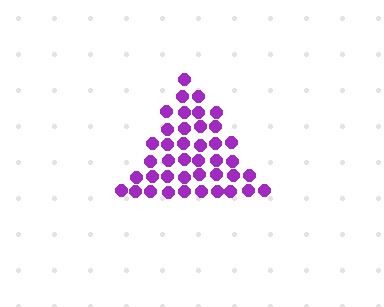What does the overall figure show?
The overall figure shows a triangle.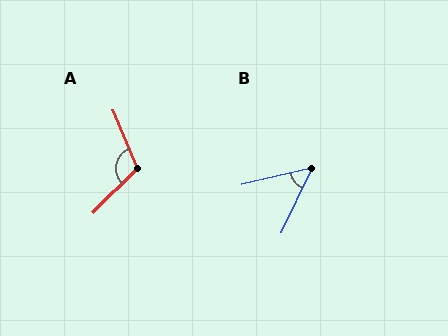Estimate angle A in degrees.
Approximately 112 degrees.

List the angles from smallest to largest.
B (51°), A (112°).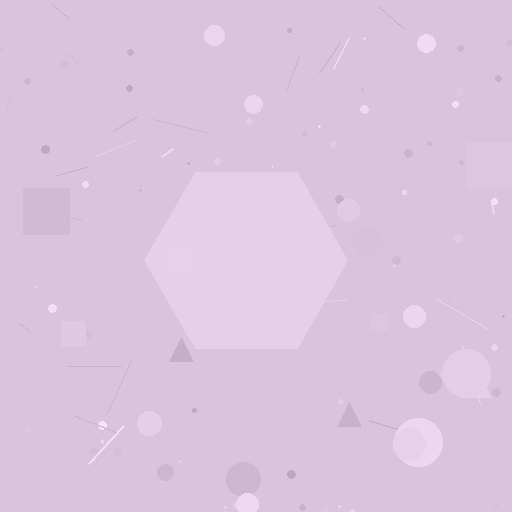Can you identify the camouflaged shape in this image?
The camouflaged shape is a hexagon.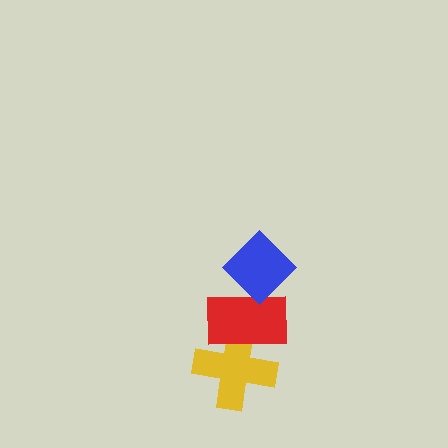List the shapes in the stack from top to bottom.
From top to bottom: the blue diamond, the red rectangle, the yellow cross.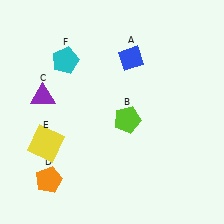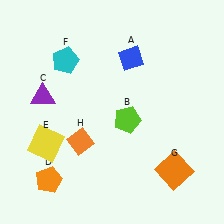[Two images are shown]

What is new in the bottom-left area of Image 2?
An orange diamond (H) was added in the bottom-left area of Image 2.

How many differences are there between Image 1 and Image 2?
There are 2 differences between the two images.